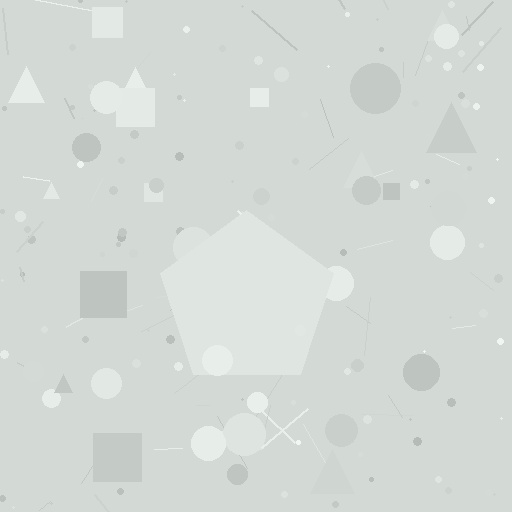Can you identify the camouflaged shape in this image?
The camouflaged shape is a pentagon.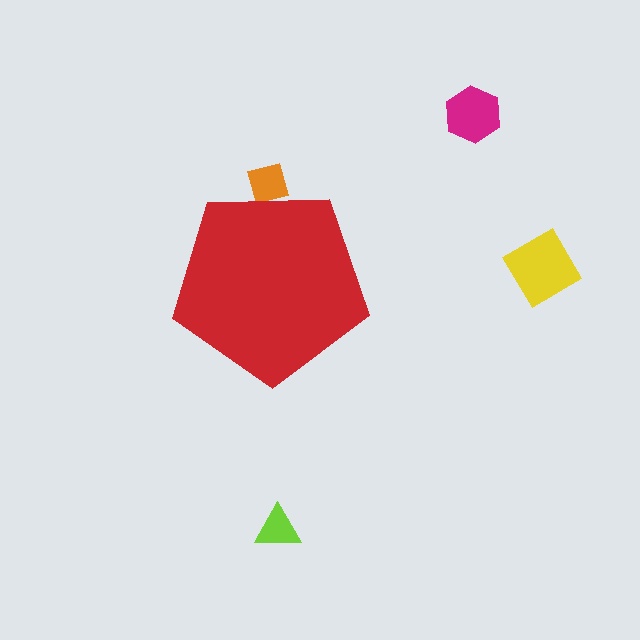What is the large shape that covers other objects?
A red pentagon.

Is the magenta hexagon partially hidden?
No, the magenta hexagon is fully visible.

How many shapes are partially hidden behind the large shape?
1 shape is partially hidden.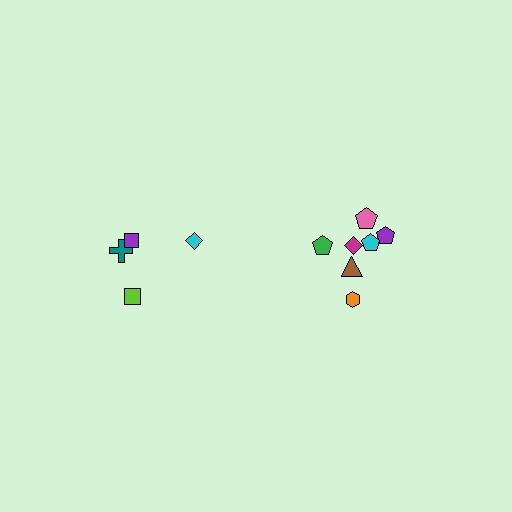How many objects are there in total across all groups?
There are 11 objects.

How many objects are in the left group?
There are 4 objects.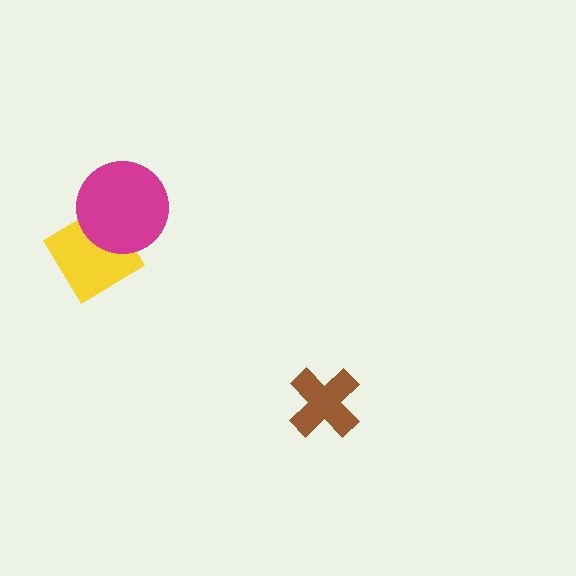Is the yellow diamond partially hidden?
Yes, it is partially covered by another shape.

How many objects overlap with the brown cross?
0 objects overlap with the brown cross.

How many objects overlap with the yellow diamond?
1 object overlaps with the yellow diamond.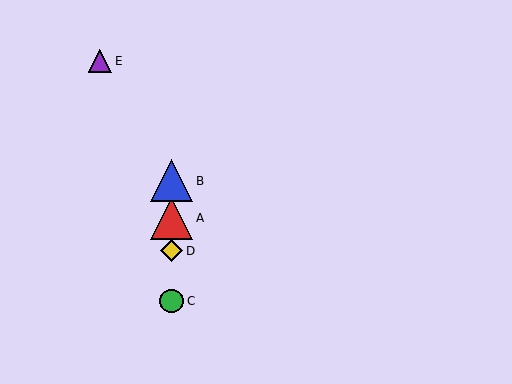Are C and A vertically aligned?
Yes, both are at x≈172.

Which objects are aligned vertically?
Objects A, B, C, D are aligned vertically.